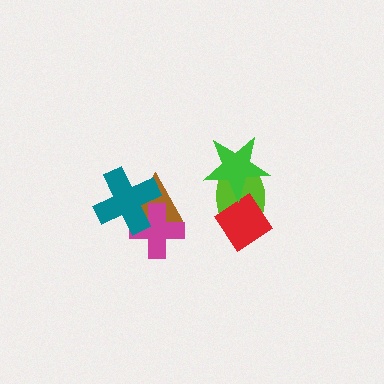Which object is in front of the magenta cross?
The teal cross is in front of the magenta cross.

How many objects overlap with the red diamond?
2 objects overlap with the red diamond.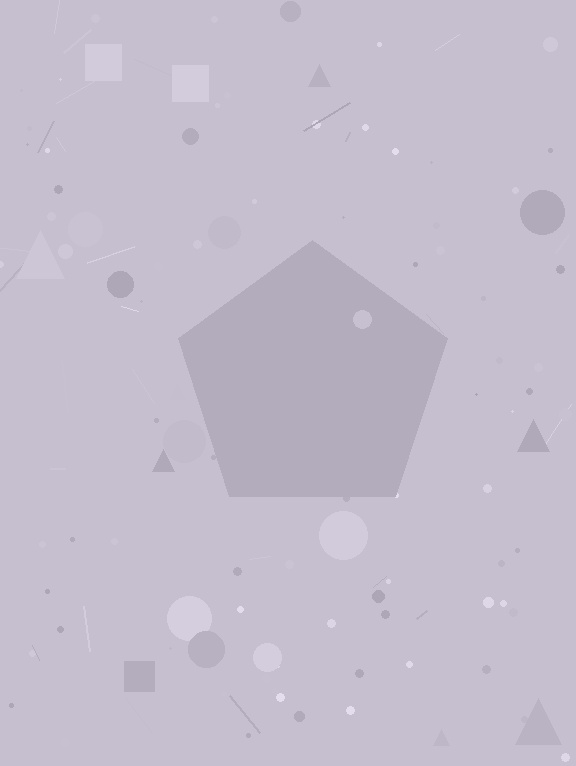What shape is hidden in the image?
A pentagon is hidden in the image.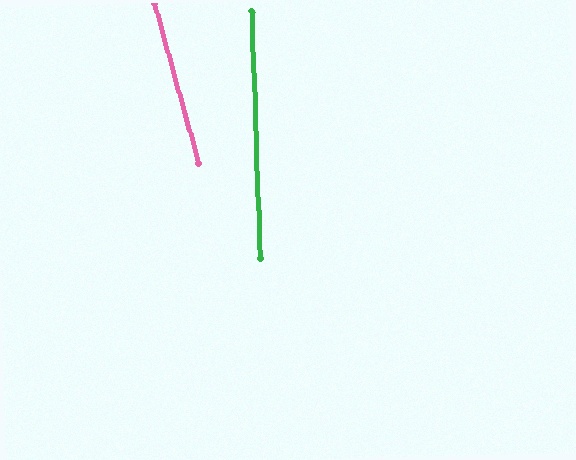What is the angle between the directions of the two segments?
Approximately 13 degrees.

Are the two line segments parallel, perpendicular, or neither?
Neither parallel nor perpendicular — they differ by about 13°.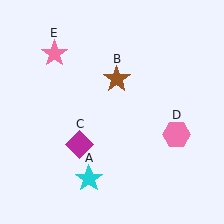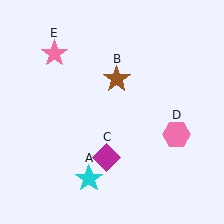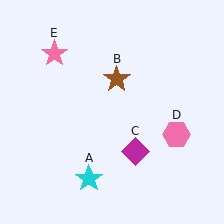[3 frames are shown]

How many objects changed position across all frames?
1 object changed position: magenta diamond (object C).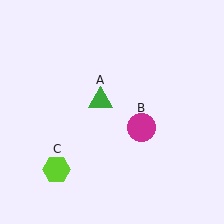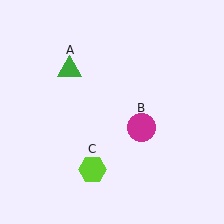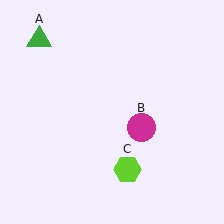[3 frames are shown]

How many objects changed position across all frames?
2 objects changed position: green triangle (object A), lime hexagon (object C).